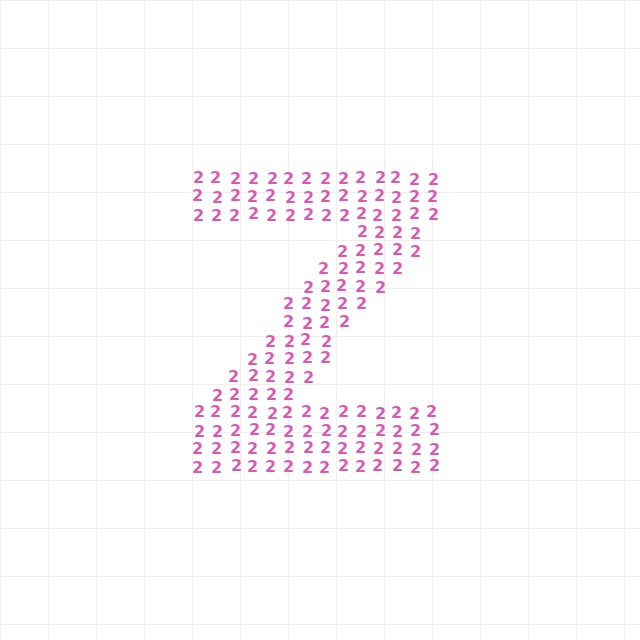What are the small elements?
The small elements are digit 2's.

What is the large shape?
The large shape is the letter Z.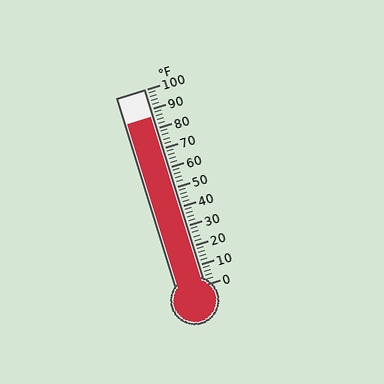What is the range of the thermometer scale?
The thermometer scale ranges from 0°F to 100°F.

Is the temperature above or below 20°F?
The temperature is above 20°F.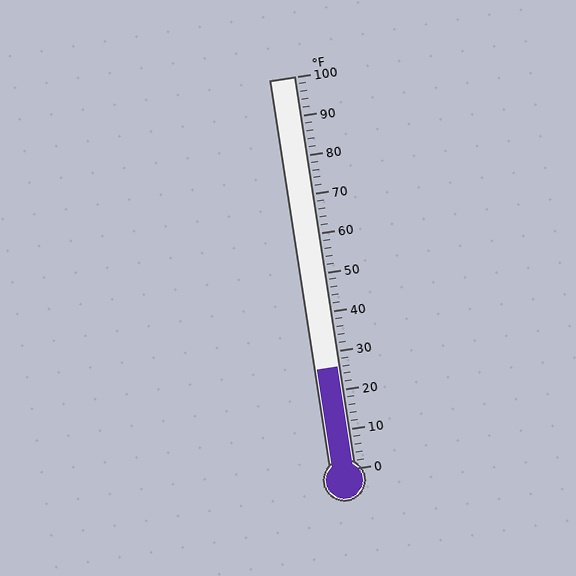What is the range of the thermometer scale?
The thermometer scale ranges from 0°F to 100°F.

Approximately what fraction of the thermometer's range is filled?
The thermometer is filled to approximately 25% of its range.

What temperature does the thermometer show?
The thermometer shows approximately 26°F.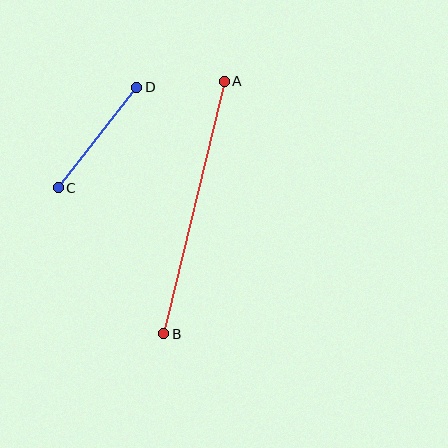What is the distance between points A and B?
The distance is approximately 260 pixels.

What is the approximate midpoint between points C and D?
The midpoint is at approximately (98, 137) pixels.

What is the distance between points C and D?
The distance is approximately 128 pixels.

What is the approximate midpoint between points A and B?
The midpoint is at approximately (194, 207) pixels.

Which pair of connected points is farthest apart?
Points A and B are farthest apart.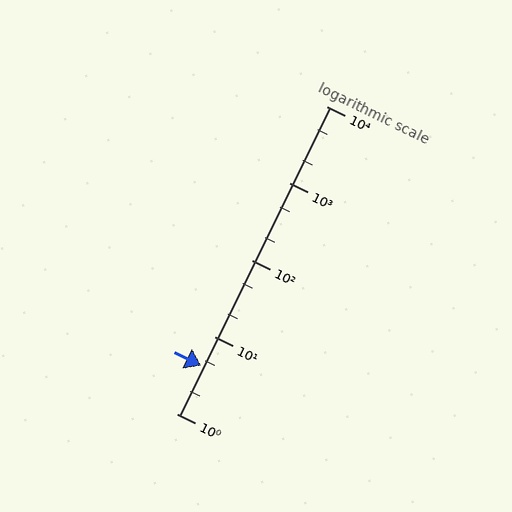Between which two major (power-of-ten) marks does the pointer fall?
The pointer is between 1 and 10.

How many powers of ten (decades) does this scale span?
The scale spans 4 decades, from 1 to 10000.